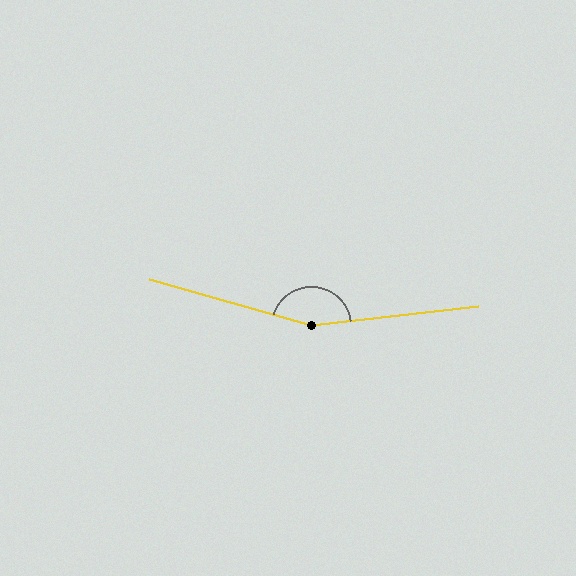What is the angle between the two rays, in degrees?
Approximately 157 degrees.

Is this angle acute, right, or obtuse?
It is obtuse.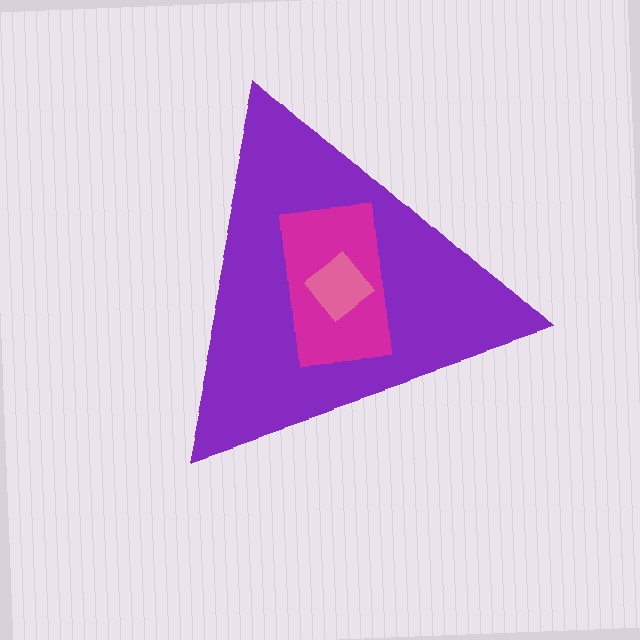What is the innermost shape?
The pink diamond.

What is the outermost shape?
The purple triangle.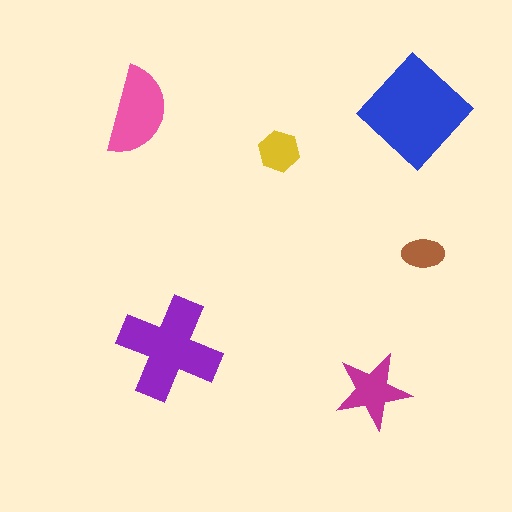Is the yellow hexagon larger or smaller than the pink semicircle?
Smaller.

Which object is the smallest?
The brown ellipse.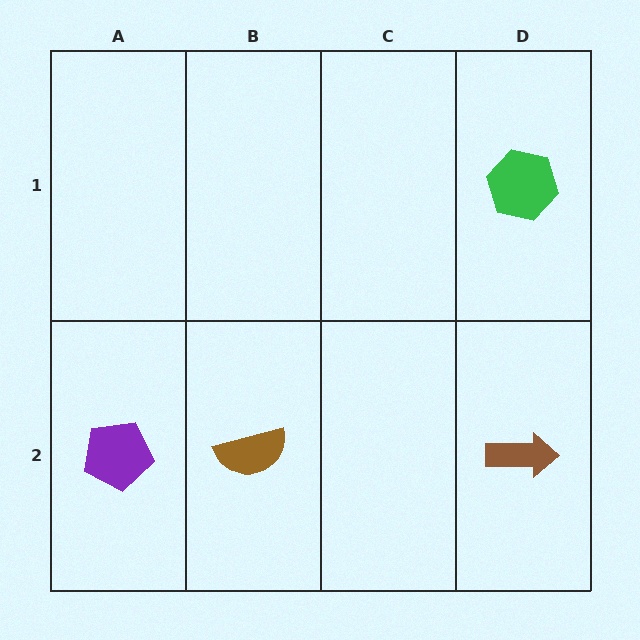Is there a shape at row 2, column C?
No, that cell is empty.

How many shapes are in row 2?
3 shapes.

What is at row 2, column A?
A purple pentagon.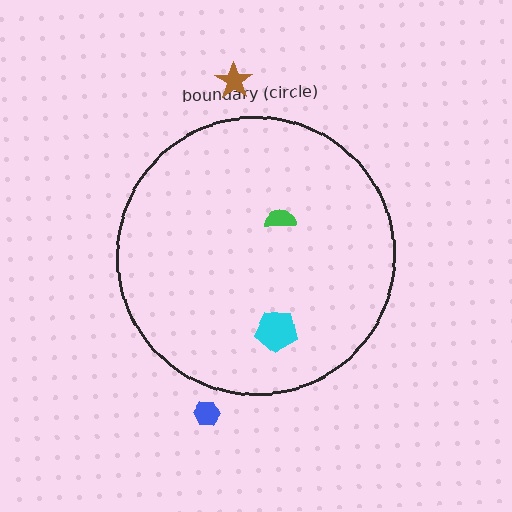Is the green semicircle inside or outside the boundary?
Inside.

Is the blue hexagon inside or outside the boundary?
Outside.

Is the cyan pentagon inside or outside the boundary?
Inside.